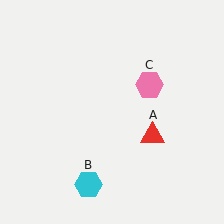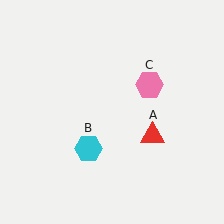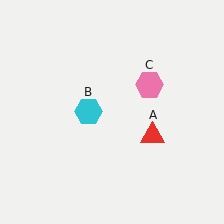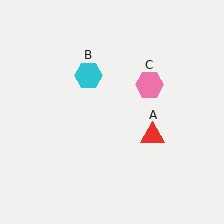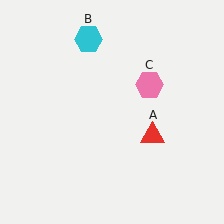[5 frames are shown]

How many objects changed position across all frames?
1 object changed position: cyan hexagon (object B).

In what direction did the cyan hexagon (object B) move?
The cyan hexagon (object B) moved up.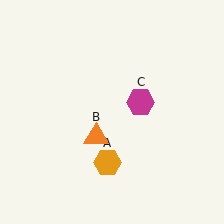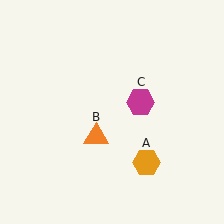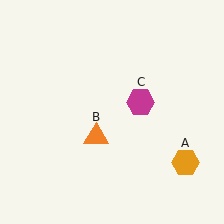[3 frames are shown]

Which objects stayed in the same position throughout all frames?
Orange triangle (object B) and magenta hexagon (object C) remained stationary.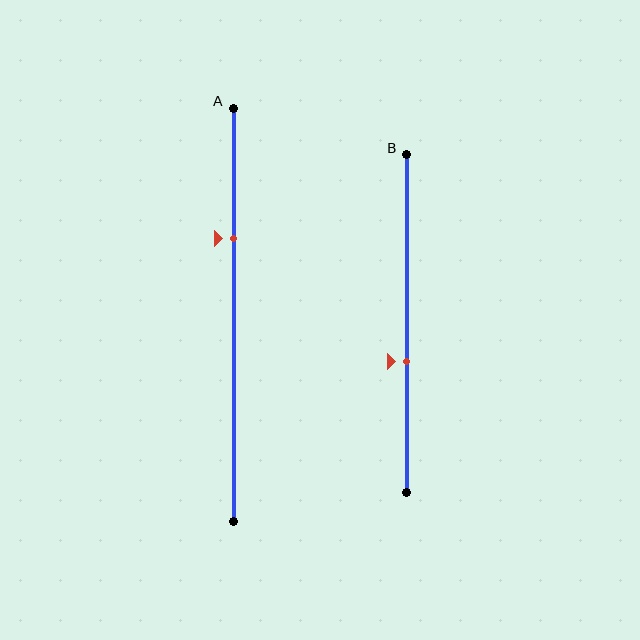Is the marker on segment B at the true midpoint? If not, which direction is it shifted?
No, the marker on segment B is shifted downward by about 11% of the segment length.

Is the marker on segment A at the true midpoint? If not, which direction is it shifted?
No, the marker on segment A is shifted upward by about 18% of the segment length.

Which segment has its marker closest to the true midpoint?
Segment B has its marker closest to the true midpoint.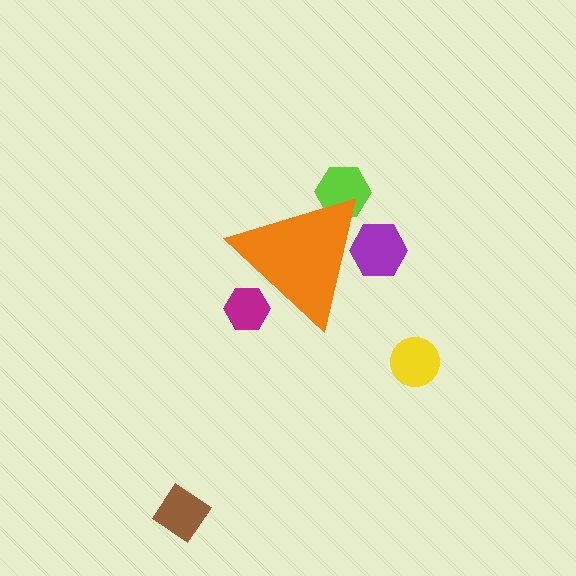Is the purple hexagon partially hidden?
Yes, the purple hexagon is partially hidden behind the orange triangle.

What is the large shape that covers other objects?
An orange triangle.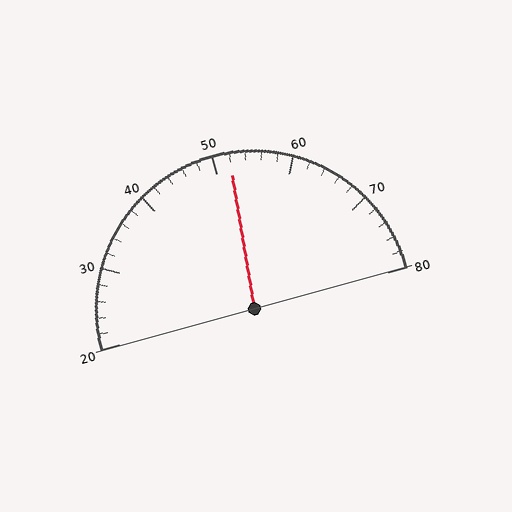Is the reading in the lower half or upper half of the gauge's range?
The reading is in the upper half of the range (20 to 80).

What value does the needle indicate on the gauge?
The needle indicates approximately 52.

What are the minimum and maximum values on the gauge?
The gauge ranges from 20 to 80.